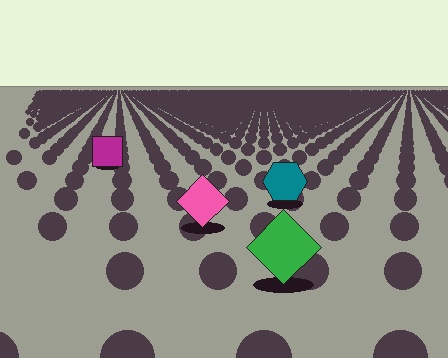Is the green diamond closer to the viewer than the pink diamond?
Yes. The green diamond is closer — you can tell from the texture gradient: the ground texture is coarser near it.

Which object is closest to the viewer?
The green diamond is closest. The texture marks near it are larger and more spread out.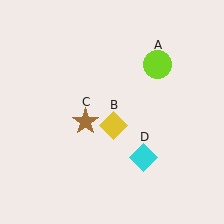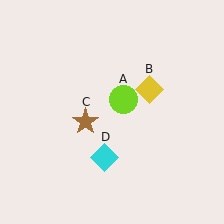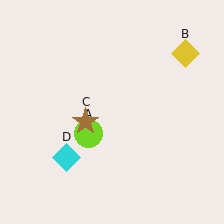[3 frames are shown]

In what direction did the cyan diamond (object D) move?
The cyan diamond (object D) moved left.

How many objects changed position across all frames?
3 objects changed position: lime circle (object A), yellow diamond (object B), cyan diamond (object D).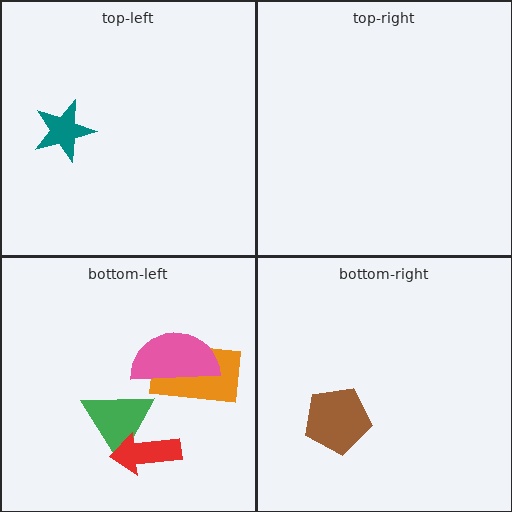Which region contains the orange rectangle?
The bottom-left region.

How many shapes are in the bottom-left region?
4.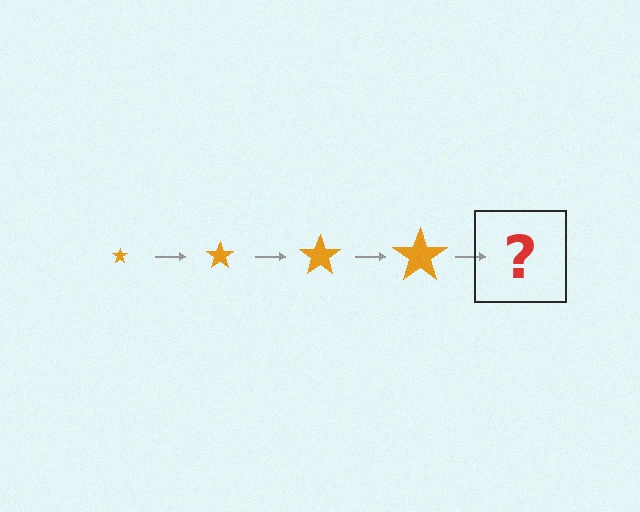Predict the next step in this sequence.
The next step is an orange star, larger than the previous one.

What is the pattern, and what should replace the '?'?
The pattern is that the star gets progressively larger each step. The '?' should be an orange star, larger than the previous one.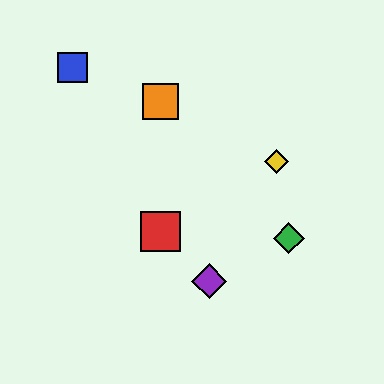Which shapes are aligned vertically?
The red square, the orange square are aligned vertically.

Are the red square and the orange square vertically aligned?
Yes, both are at x≈160.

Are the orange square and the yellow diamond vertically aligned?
No, the orange square is at x≈160 and the yellow diamond is at x≈276.